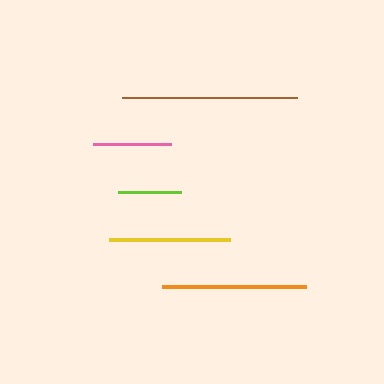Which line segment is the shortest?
The lime line is the shortest at approximately 62 pixels.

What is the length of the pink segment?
The pink segment is approximately 78 pixels long.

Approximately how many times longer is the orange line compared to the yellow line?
The orange line is approximately 1.2 times the length of the yellow line.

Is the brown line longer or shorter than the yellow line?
The brown line is longer than the yellow line.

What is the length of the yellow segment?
The yellow segment is approximately 121 pixels long.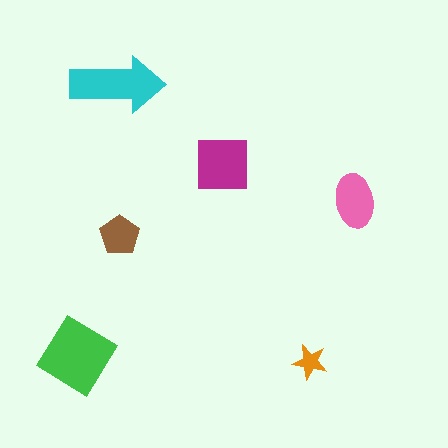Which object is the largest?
The green diamond.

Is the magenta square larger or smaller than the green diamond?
Smaller.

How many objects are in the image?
There are 6 objects in the image.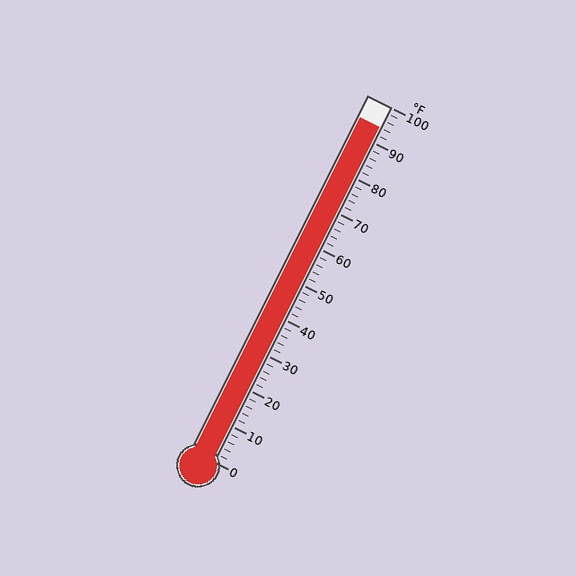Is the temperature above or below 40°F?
The temperature is above 40°F.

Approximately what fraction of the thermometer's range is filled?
The thermometer is filled to approximately 95% of its range.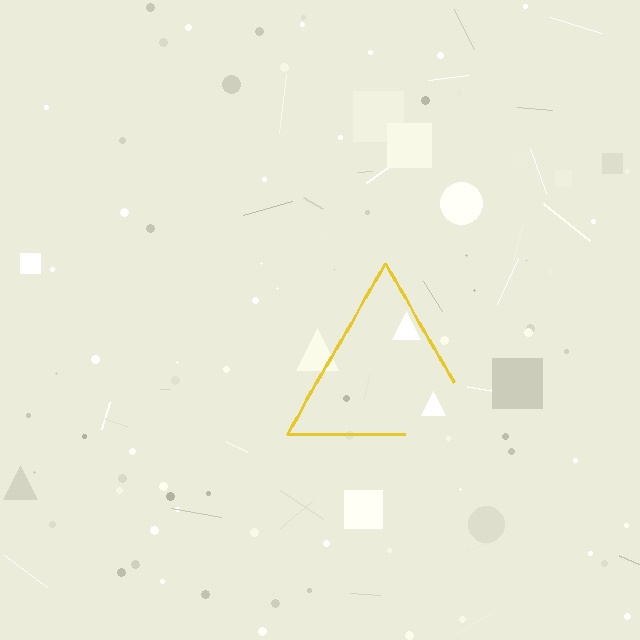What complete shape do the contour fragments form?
The contour fragments form a triangle.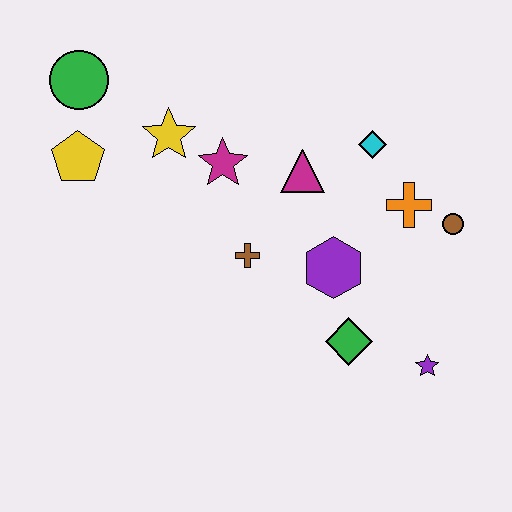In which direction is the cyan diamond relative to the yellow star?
The cyan diamond is to the right of the yellow star.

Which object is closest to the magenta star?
The yellow star is closest to the magenta star.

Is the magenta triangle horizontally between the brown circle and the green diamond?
No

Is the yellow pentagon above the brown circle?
Yes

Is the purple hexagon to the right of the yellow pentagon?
Yes